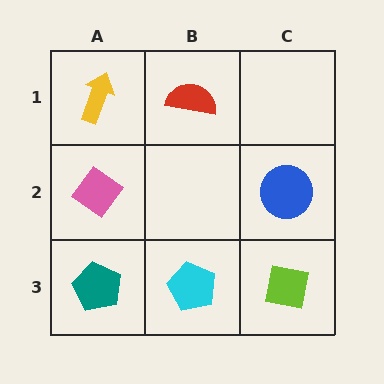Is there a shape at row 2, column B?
No, that cell is empty.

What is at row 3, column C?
A lime square.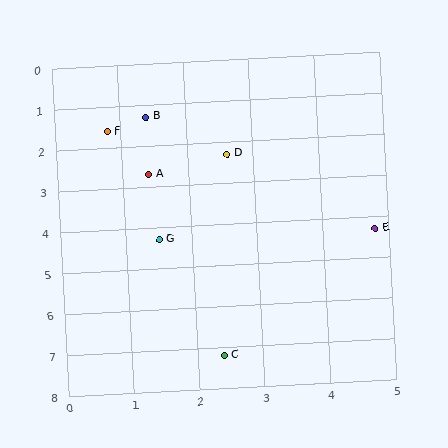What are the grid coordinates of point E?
Point E is at approximately (4.8, 4.3).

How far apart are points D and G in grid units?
Points D and G are about 2.3 grid units apart.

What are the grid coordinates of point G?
Point G is at approximately (1.5, 4.3).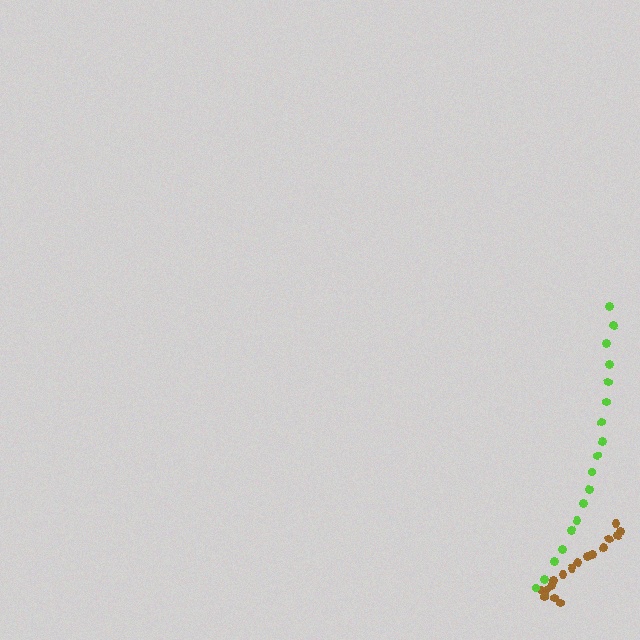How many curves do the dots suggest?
There are 2 distinct paths.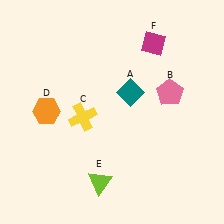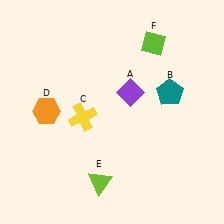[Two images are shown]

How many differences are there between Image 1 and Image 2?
There are 3 differences between the two images.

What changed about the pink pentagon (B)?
In Image 1, B is pink. In Image 2, it changed to teal.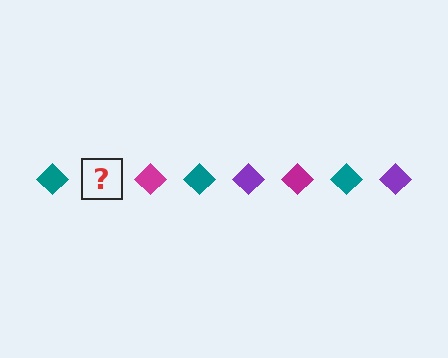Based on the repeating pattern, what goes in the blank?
The blank should be a purple diamond.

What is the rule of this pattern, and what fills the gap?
The rule is that the pattern cycles through teal, purple, magenta diamonds. The gap should be filled with a purple diamond.